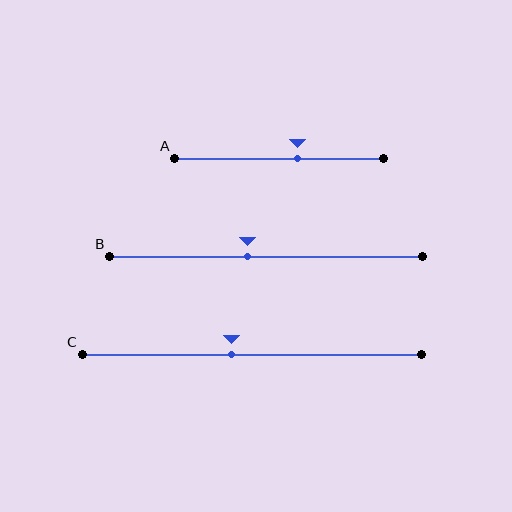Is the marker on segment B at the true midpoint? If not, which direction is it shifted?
No, the marker on segment B is shifted to the left by about 6% of the segment length.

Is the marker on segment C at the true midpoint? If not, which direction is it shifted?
No, the marker on segment C is shifted to the left by about 6% of the segment length.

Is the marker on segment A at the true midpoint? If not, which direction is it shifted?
No, the marker on segment A is shifted to the right by about 9% of the segment length.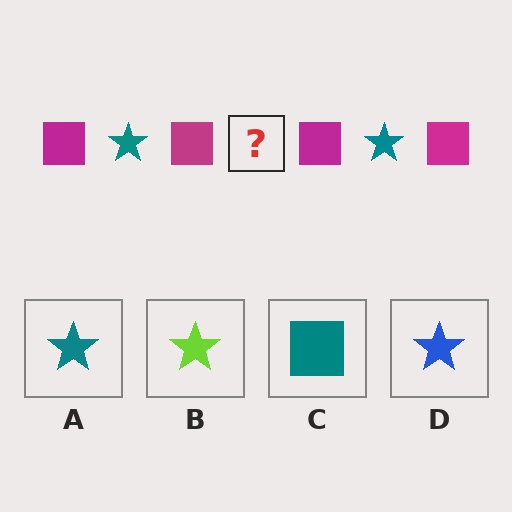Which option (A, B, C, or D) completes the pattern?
A.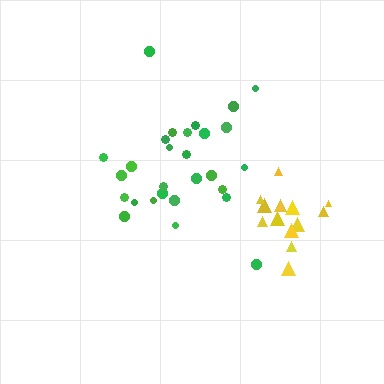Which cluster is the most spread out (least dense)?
Green.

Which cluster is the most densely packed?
Yellow.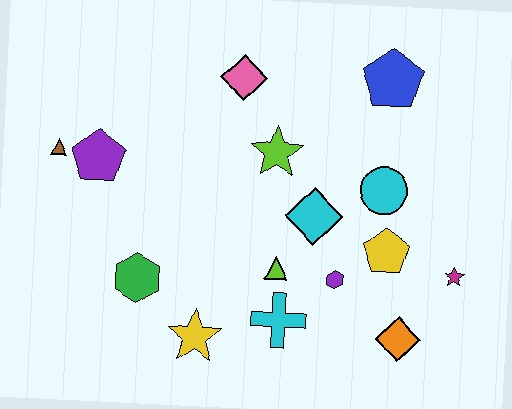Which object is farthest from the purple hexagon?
The brown triangle is farthest from the purple hexagon.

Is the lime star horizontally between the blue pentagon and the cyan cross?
No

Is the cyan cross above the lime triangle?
No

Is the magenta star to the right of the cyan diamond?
Yes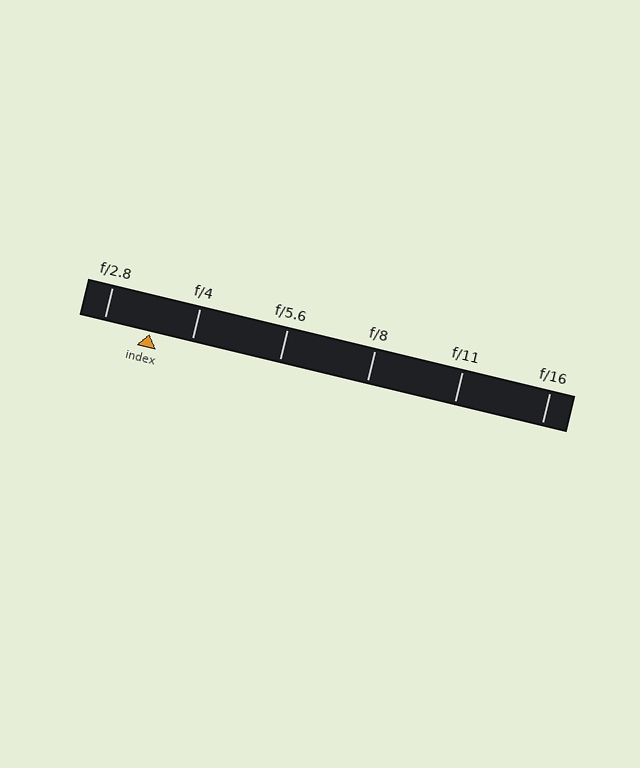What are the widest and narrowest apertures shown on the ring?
The widest aperture shown is f/2.8 and the narrowest is f/16.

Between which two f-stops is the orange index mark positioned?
The index mark is between f/2.8 and f/4.